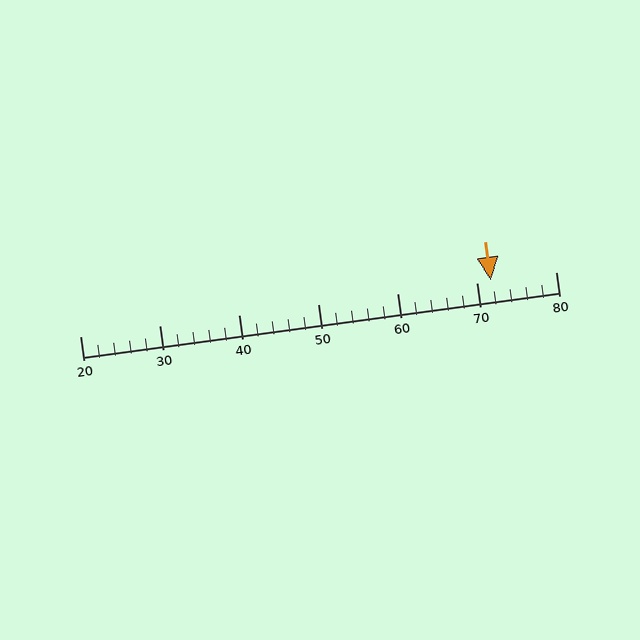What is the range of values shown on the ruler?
The ruler shows values from 20 to 80.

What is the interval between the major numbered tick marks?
The major tick marks are spaced 10 units apart.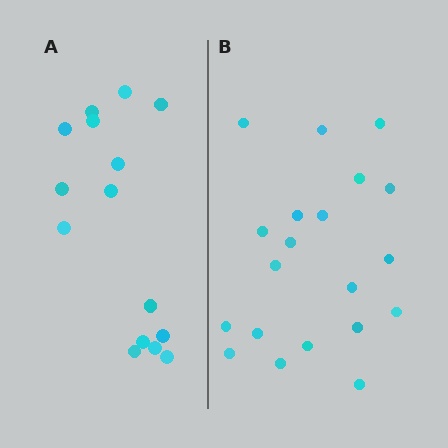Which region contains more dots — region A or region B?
Region B (the right region) has more dots.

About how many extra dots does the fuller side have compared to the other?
Region B has about 5 more dots than region A.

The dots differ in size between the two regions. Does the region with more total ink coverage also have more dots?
No. Region A has more total ink coverage because its dots are larger, but region B actually contains more individual dots. Total area can be misleading — the number of items is what matters here.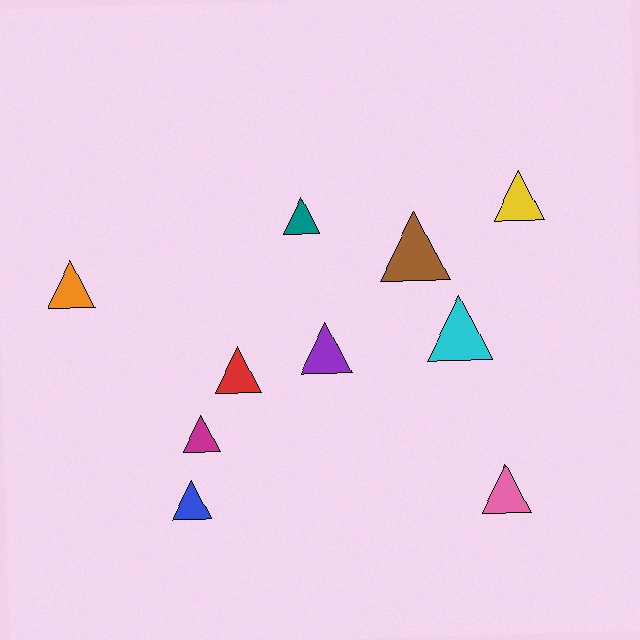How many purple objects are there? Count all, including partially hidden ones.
There is 1 purple object.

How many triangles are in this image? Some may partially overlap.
There are 10 triangles.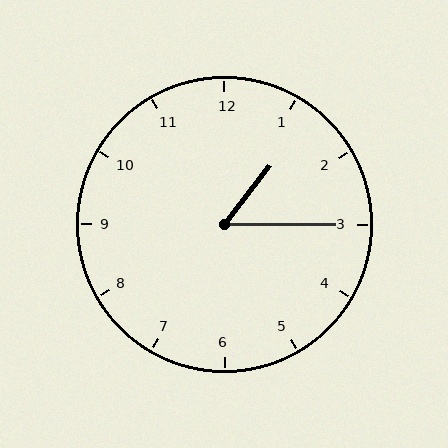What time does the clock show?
1:15.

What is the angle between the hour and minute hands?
Approximately 52 degrees.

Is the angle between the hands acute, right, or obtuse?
It is acute.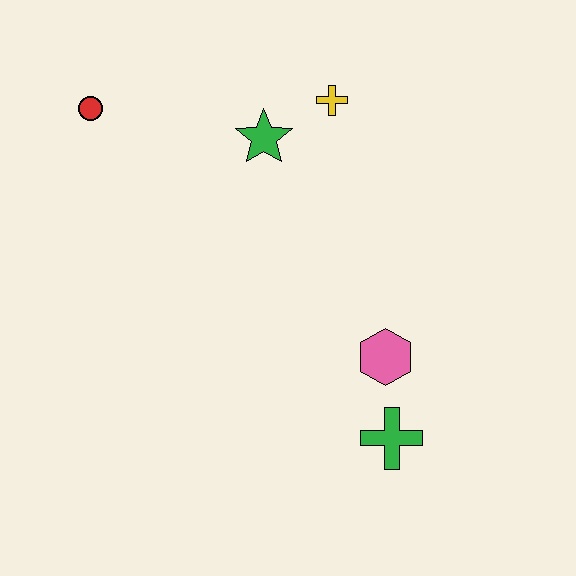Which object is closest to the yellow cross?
The green star is closest to the yellow cross.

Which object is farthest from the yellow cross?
The green cross is farthest from the yellow cross.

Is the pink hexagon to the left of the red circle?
No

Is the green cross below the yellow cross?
Yes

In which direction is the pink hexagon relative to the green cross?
The pink hexagon is above the green cross.